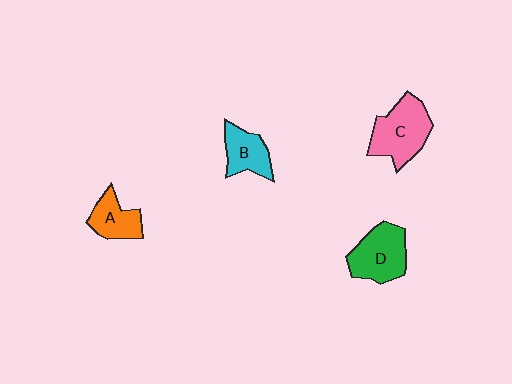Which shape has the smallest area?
Shape A (orange).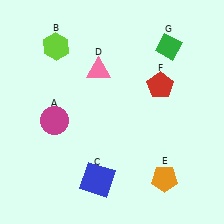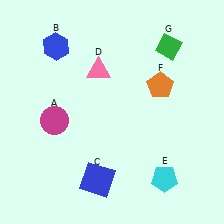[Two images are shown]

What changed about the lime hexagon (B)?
In Image 1, B is lime. In Image 2, it changed to blue.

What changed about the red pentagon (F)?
In Image 1, F is red. In Image 2, it changed to orange.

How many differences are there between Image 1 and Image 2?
There are 3 differences between the two images.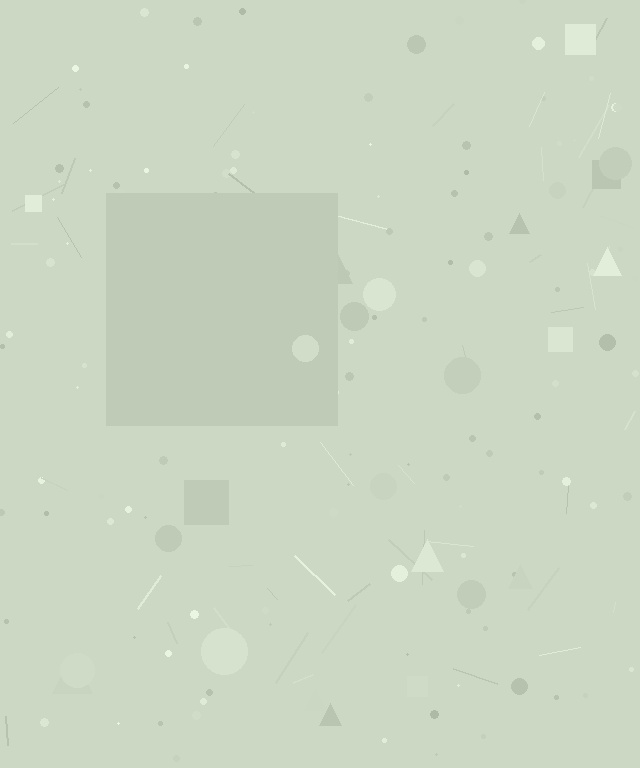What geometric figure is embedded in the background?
A square is embedded in the background.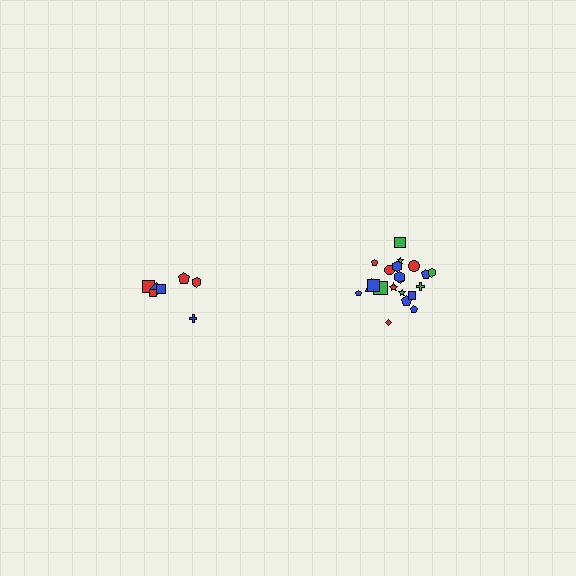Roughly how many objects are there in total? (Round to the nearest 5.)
Roughly 30 objects in total.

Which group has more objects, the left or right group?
The right group.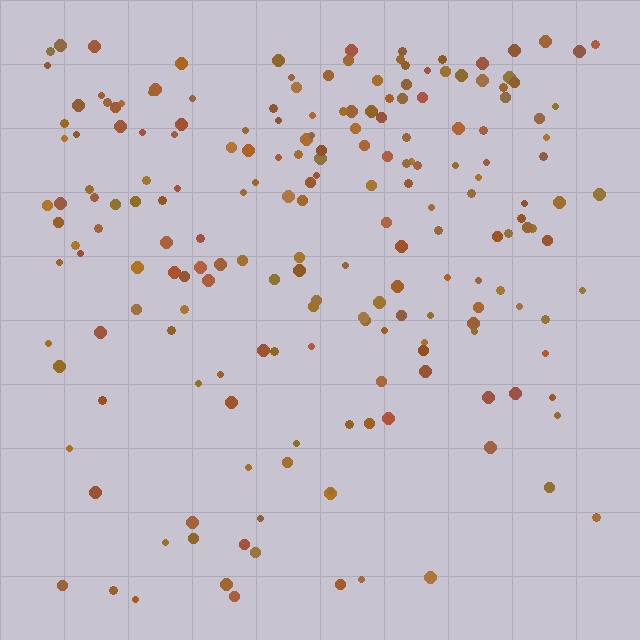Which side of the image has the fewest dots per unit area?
The bottom.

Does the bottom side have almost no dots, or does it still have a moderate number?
Still a moderate number, just noticeably fewer than the top.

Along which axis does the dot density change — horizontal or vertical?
Vertical.